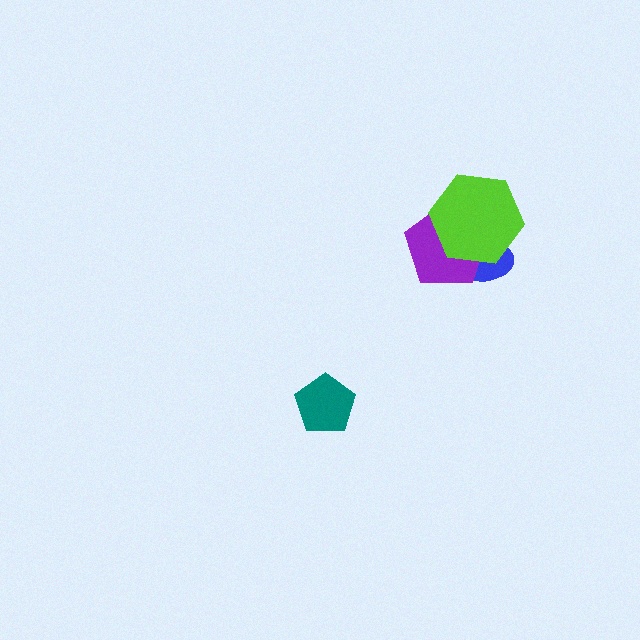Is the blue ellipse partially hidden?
Yes, it is partially covered by another shape.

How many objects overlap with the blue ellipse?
2 objects overlap with the blue ellipse.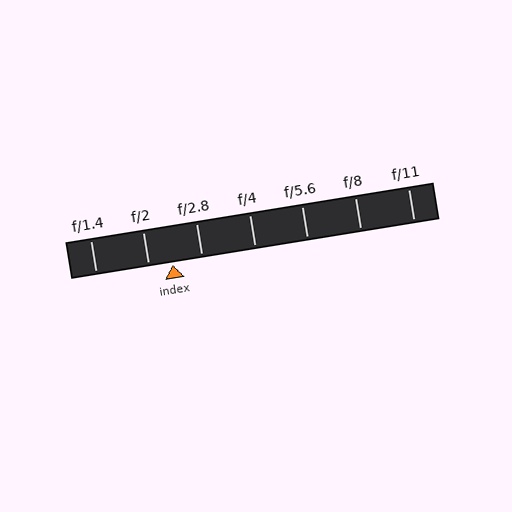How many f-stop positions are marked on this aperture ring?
There are 7 f-stop positions marked.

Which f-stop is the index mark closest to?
The index mark is closest to f/2.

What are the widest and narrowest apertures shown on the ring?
The widest aperture shown is f/1.4 and the narrowest is f/11.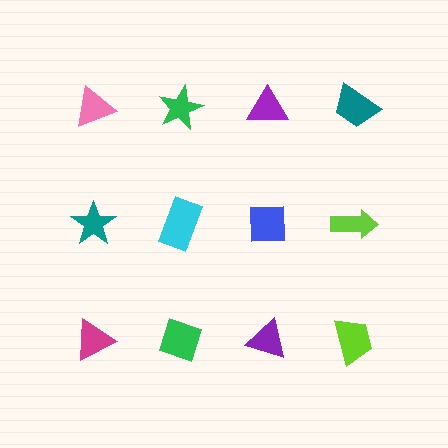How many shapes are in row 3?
4 shapes.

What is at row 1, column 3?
A purple triangle.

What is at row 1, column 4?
A teal trapezoid.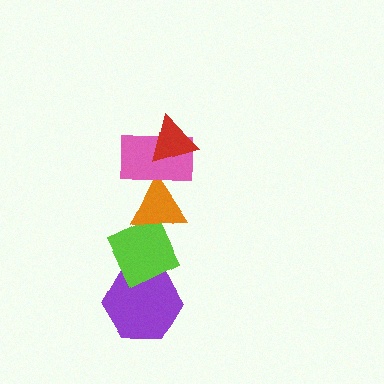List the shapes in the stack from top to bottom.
From top to bottom: the red triangle, the pink rectangle, the orange triangle, the lime diamond, the purple hexagon.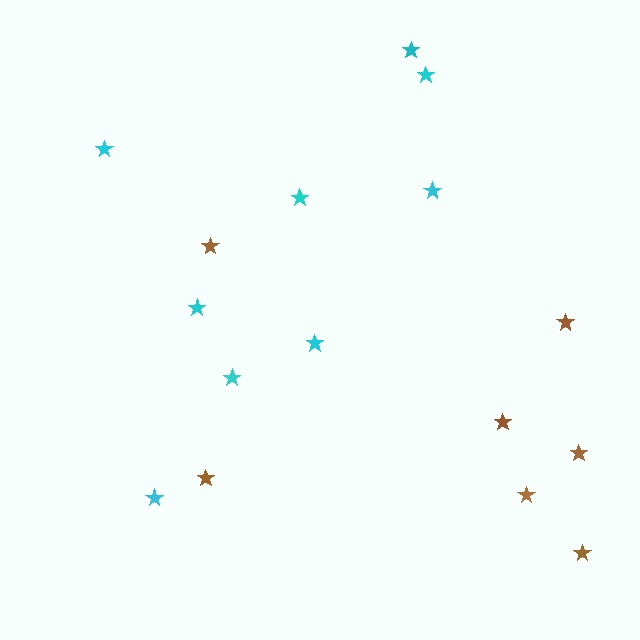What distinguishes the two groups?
There are 2 groups: one group of brown stars (7) and one group of cyan stars (9).